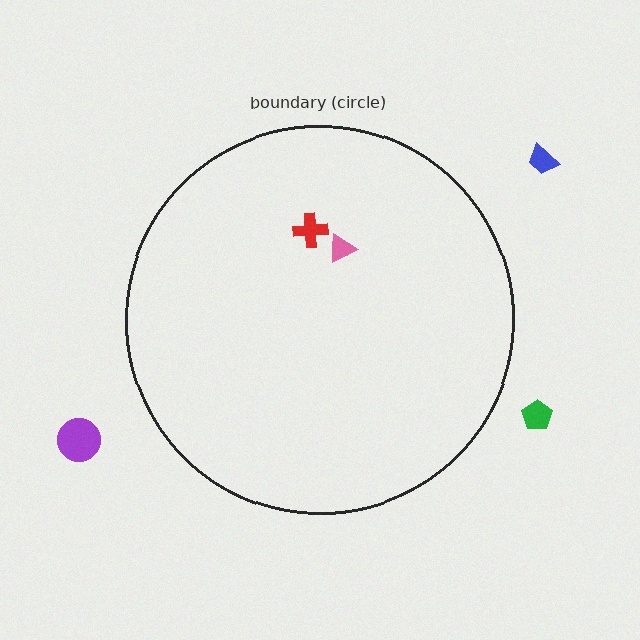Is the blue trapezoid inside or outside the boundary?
Outside.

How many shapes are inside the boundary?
2 inside, 3 outside.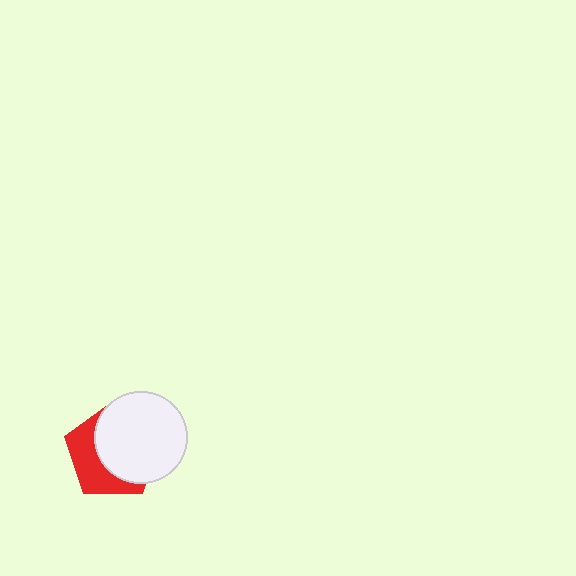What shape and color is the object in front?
The object in front is a white circle.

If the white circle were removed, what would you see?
You would see the complete red pentagon.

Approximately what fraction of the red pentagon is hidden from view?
Roughly 59% of the red pentagon is hidden behind the white circle.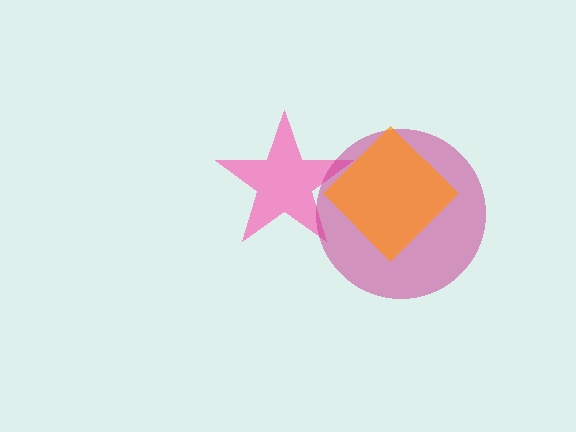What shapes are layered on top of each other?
The layered shapes are: a pink star, a magenta circle, an orange diamond.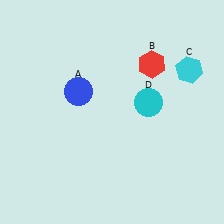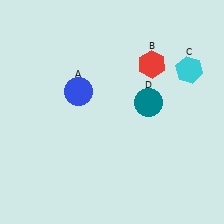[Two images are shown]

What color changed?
The circle (D) changed from cyan in Image 1 to teal in Image 2.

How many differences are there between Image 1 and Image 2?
There is 1 difference between the two images.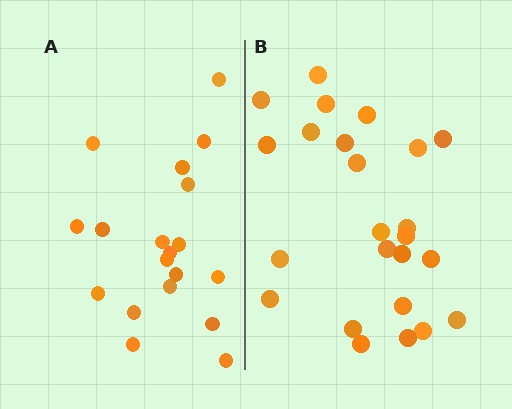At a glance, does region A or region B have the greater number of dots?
Region B (the right region) has more dots.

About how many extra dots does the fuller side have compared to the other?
Region B has about 5 more dots than region A.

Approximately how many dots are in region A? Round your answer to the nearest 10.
About 20 dots. (The exact count is 19, which rounds to 20.)